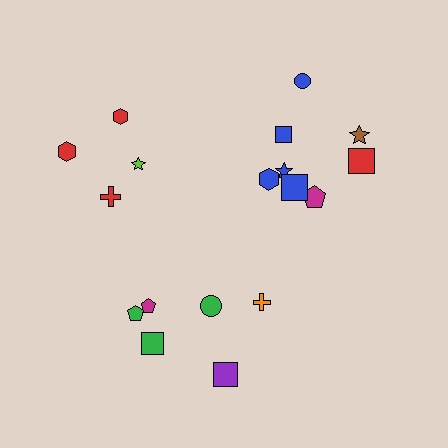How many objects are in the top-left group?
There are 4 objects.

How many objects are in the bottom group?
There are 6 objects.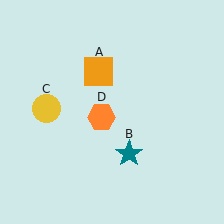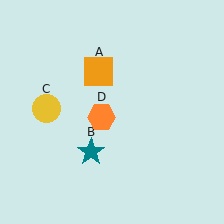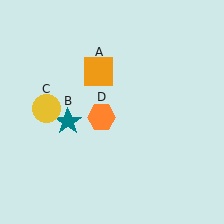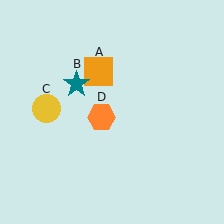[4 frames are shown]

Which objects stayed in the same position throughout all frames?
Orange square (object A) and yellow circle (object C) and orange hexagon (object D) remained stationary.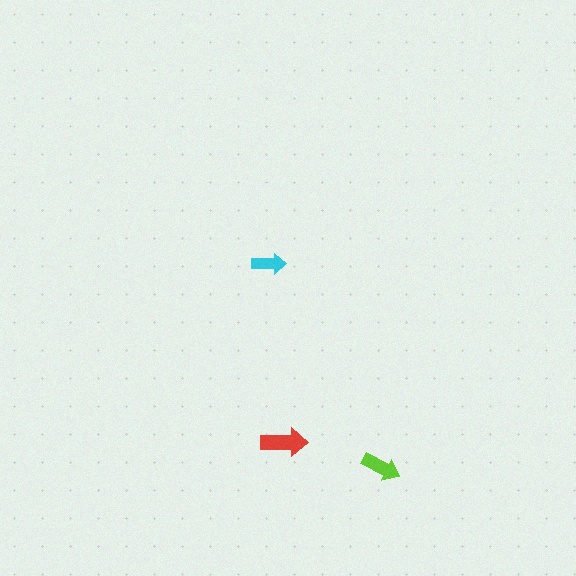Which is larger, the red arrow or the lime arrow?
The red one.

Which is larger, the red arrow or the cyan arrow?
The red one.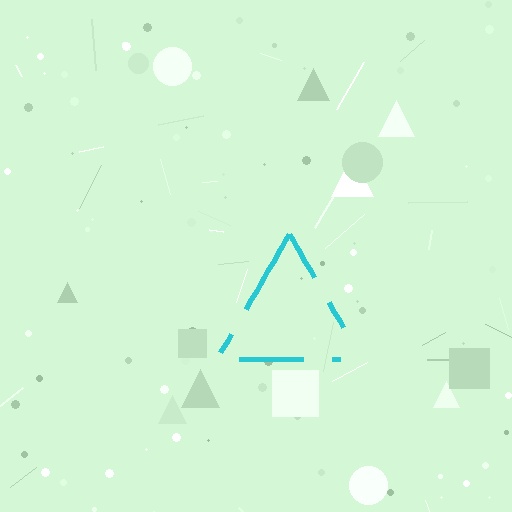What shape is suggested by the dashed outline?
The dashed outline suggests a triangle.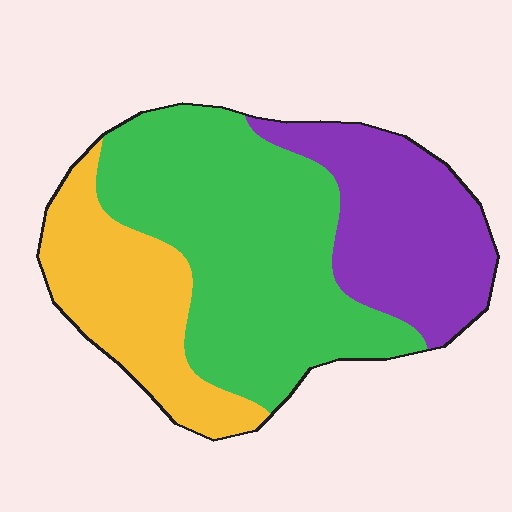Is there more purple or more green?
Green.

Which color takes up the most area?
Green, at roughly 50%.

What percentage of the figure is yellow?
Yellow takes up about one quarter (1/4) of the figure.